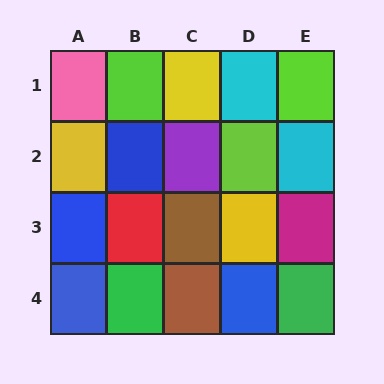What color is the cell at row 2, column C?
Purple.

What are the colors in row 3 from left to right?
Blue, red, brown, yellow, magenta.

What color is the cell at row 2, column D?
Lime.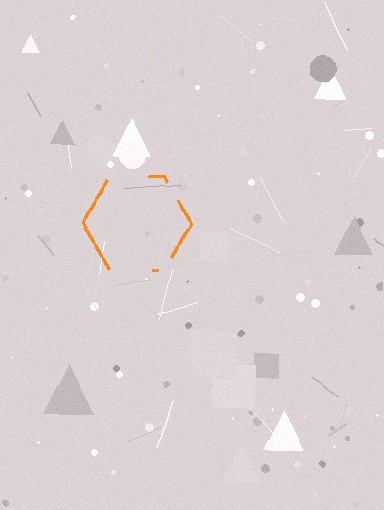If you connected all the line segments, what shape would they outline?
They would outline a hexagon.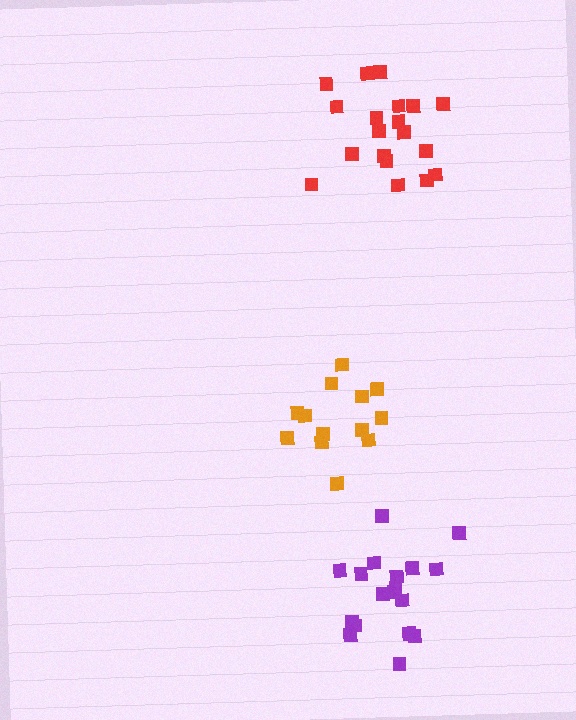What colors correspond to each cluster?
The clusters are colored: orange, purple, red.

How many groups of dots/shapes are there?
There are 3 groups.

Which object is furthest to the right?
The red cluster is rightmost.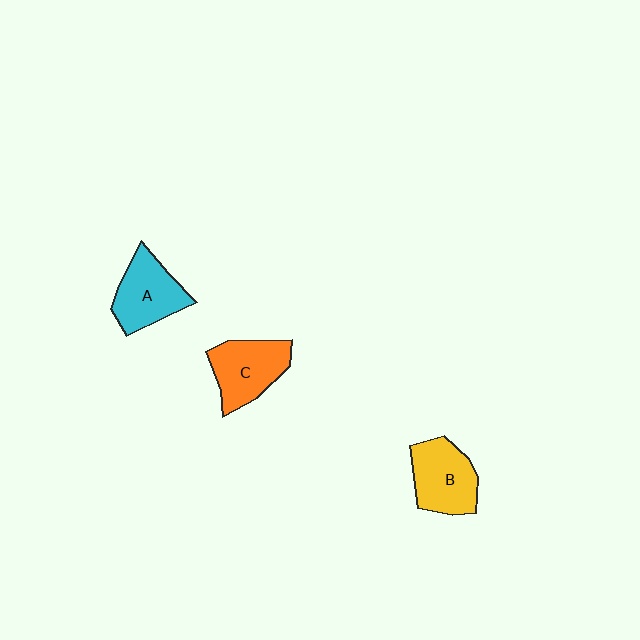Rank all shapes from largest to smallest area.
From largest to smallest: B (yellow), C (orange), A (cyan).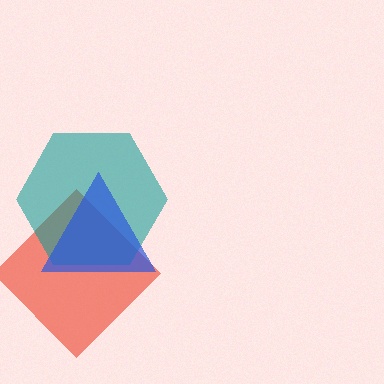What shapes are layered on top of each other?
The layered shapes are: a red diamond, a teal hexagon, a blue triangle.